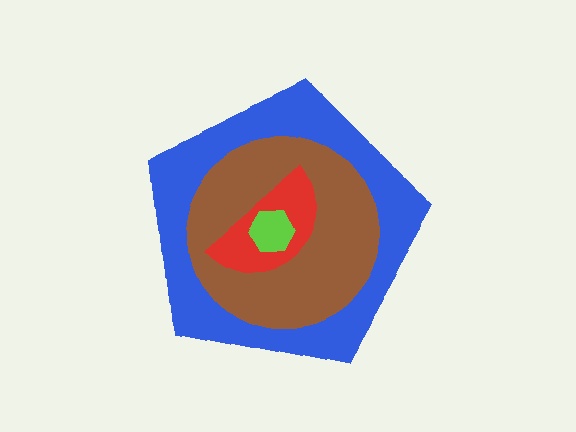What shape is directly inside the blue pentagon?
The brown circle.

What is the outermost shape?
The blue pentagon.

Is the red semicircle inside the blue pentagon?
Yes.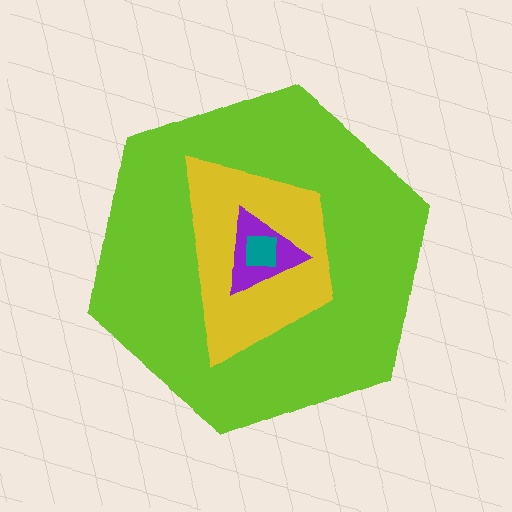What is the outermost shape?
The lime hexagon.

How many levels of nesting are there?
4.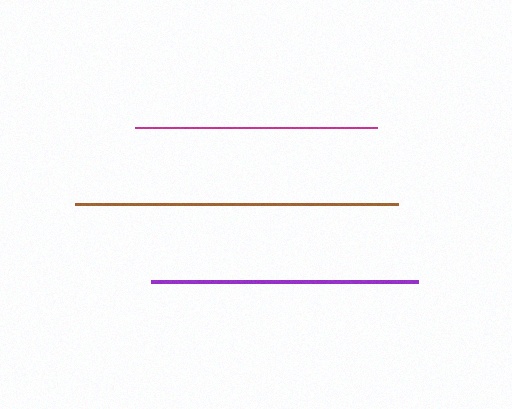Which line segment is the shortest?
The magenta line is the shortest at approximately 242 pixels.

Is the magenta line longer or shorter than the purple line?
The purple line is longer than the magenta line.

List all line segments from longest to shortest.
From longest to shortest: brown, purple, magenta.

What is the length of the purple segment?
The purple segment is approximately 267 pixels long.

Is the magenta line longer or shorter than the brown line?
The brown line is longer than the magenta line.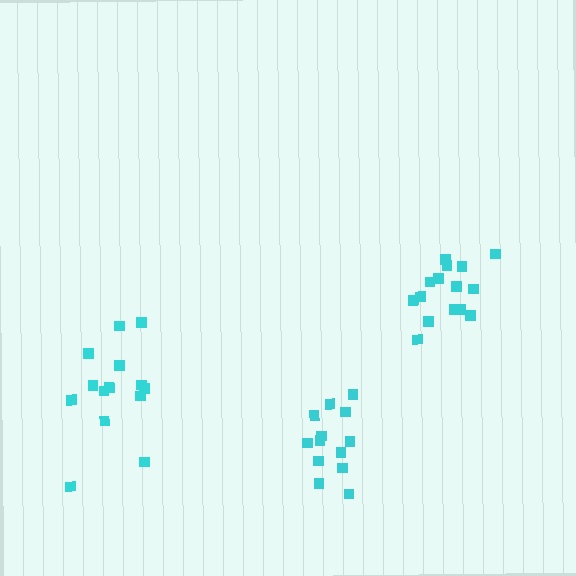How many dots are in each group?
Group 1: 15 dots, Group 2: 15 dots, Group 3: 13 dots (43 total).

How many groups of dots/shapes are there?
There are 3 groups.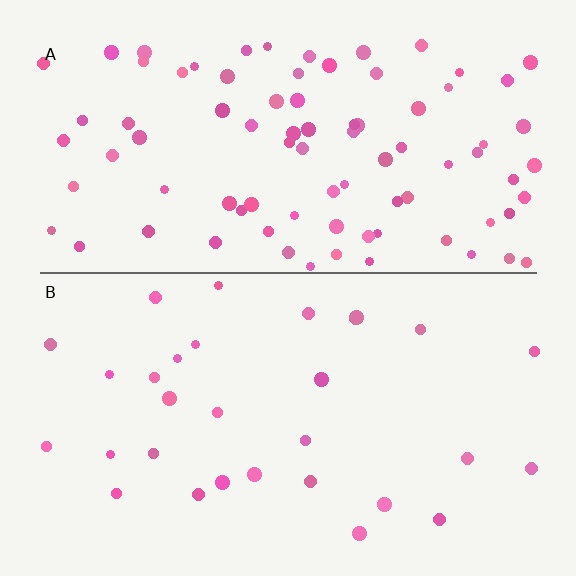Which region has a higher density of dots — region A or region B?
A (the top).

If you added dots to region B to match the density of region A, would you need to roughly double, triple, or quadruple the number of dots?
Approximately triple.